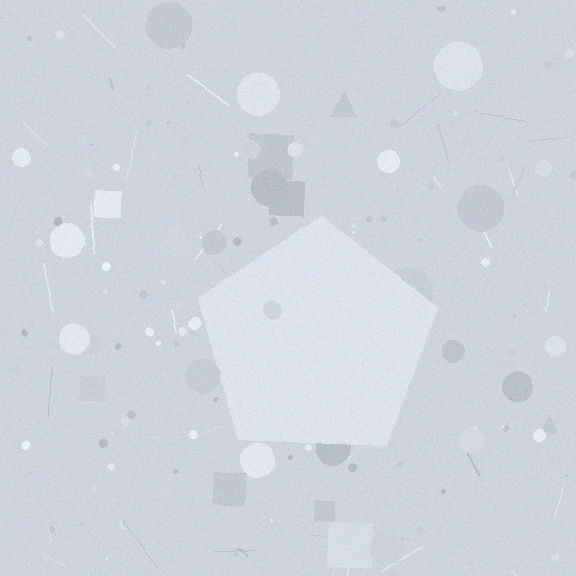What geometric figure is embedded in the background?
A pentagon is embedded in the background.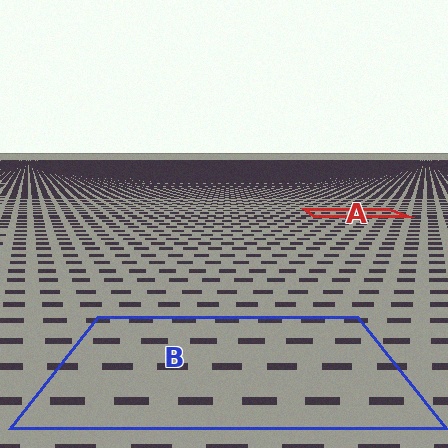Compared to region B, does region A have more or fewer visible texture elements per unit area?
Region A has more texture elements per unit area — they are packed more densely because it is farther away.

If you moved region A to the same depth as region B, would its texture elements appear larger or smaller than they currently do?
They would appear larger. At a closer depth, the same texture elements are projected at a bigger on-screen size.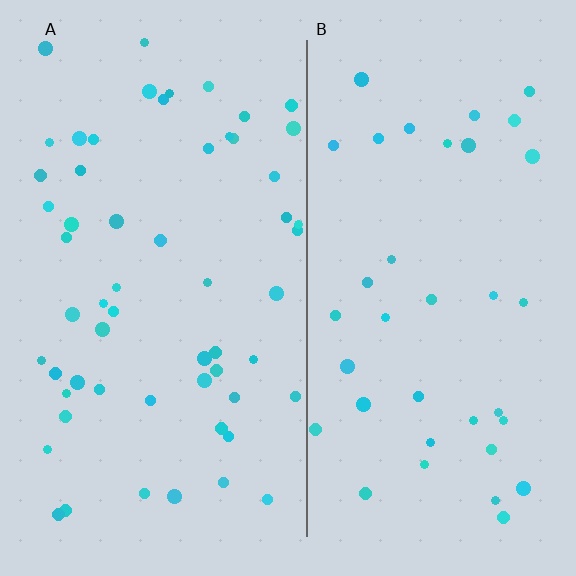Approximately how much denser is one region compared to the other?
Approximately 1.6× — region A over region B.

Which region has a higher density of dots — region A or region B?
A (the left).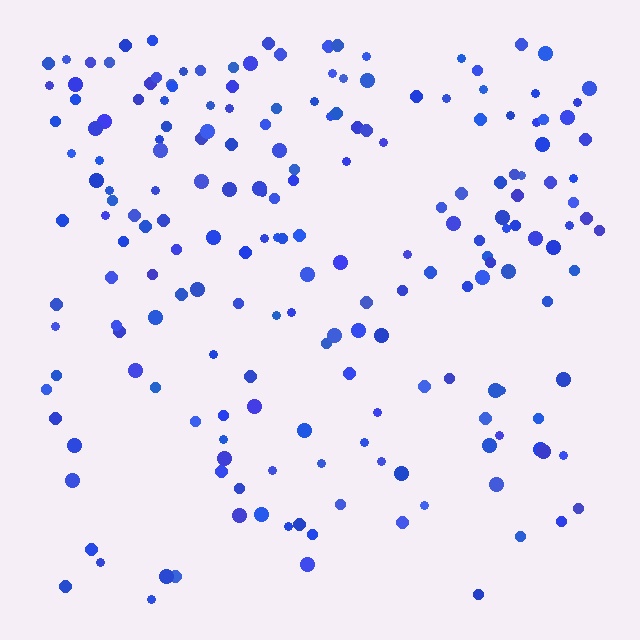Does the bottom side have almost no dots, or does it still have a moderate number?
Still a moderate number, just noticeably fewer than the top.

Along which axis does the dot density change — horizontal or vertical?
Vertical.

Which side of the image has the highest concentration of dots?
The top.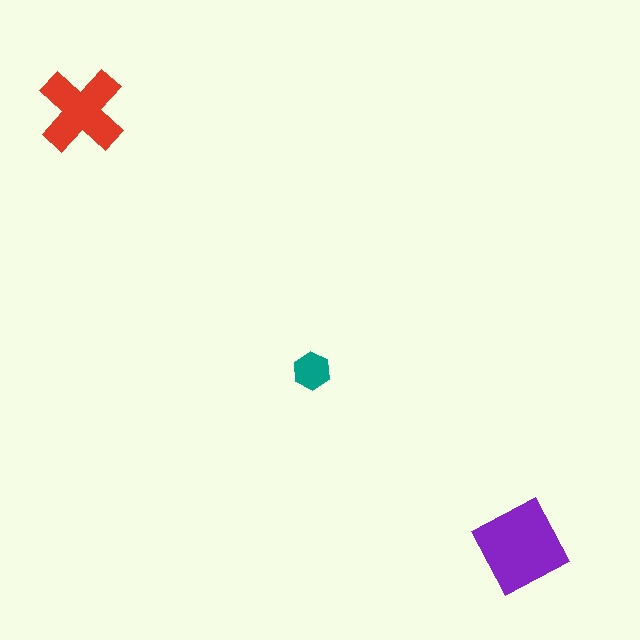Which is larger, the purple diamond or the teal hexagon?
The purple diamond.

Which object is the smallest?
The teal hexagon.